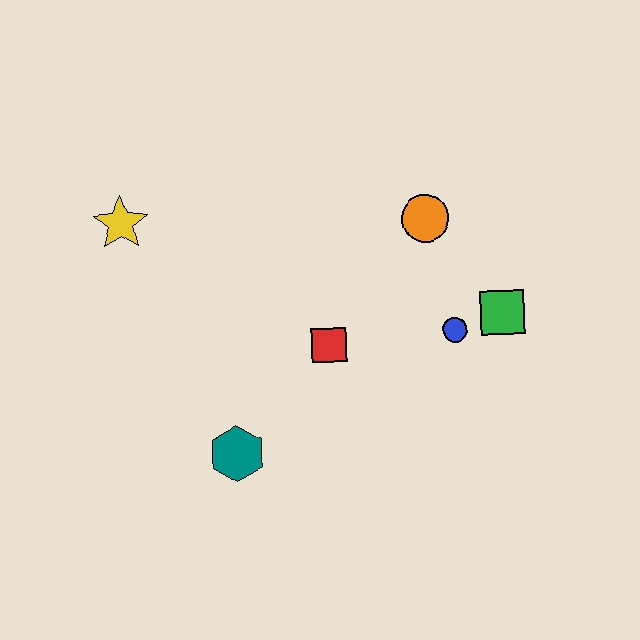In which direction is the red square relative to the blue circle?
The red square is to the left of the blue circle.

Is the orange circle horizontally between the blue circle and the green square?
No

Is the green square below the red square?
No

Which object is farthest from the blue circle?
The yellow star is farthest from the blue circle.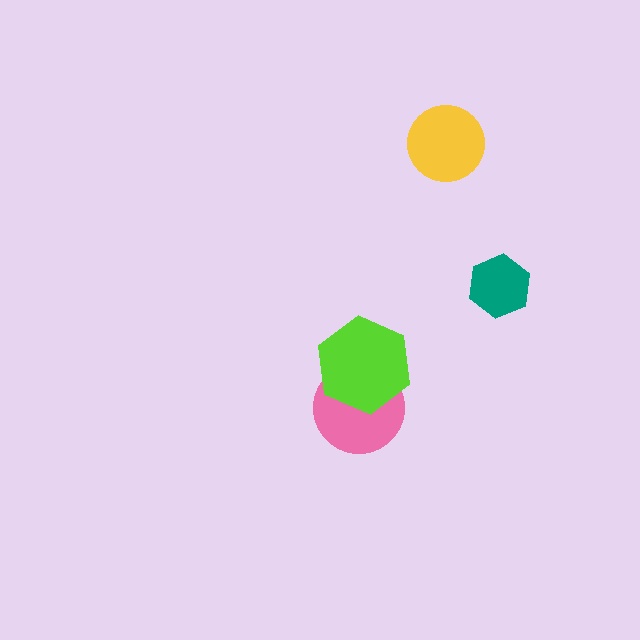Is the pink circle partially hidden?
Yes, it is partially covered by another shape.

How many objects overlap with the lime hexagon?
1 object overlaps with the lime hexagon.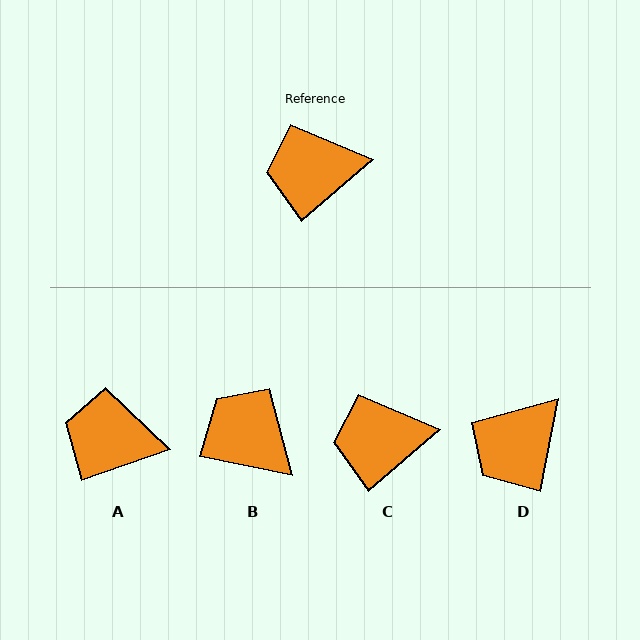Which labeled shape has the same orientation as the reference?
C.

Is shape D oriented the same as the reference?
No, it is off by about 39 degrees.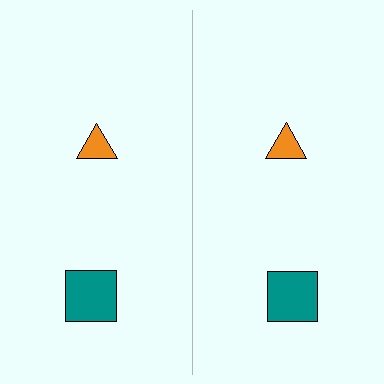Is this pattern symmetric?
Yes, this pattern has bilateral (reflection) symmetry.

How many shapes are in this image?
There are 4 shapes in this image.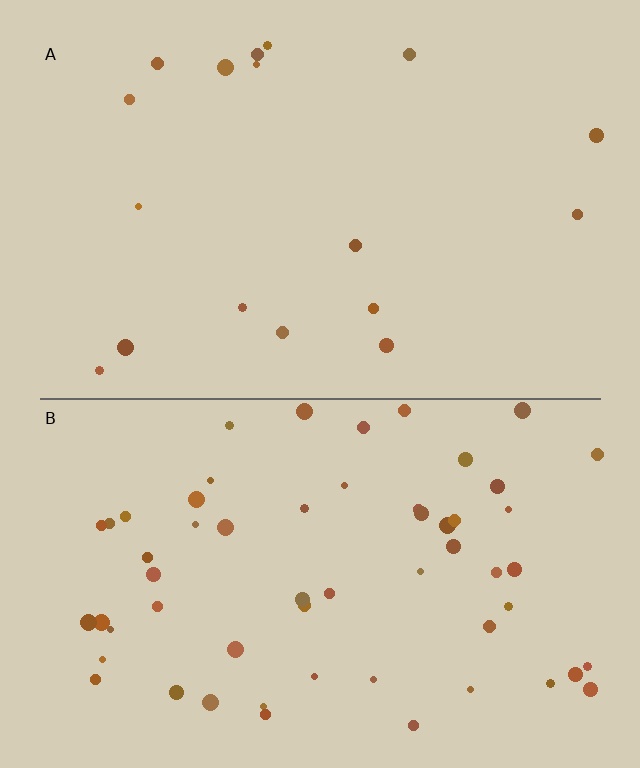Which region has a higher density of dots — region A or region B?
B (the bottom).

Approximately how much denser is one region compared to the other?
Approximately 3.3× — region B over region A.